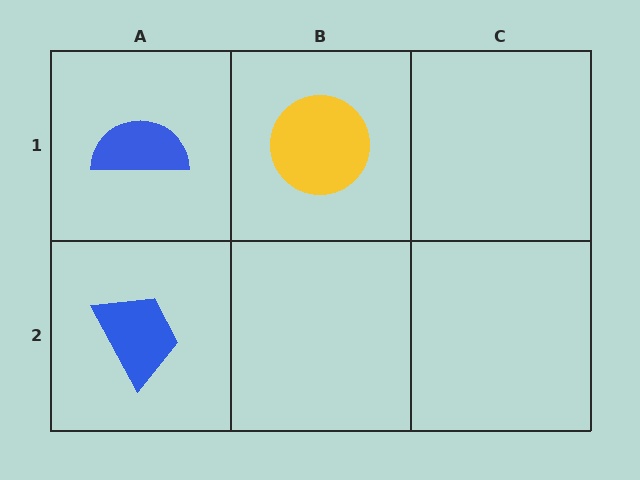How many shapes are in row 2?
1 shape.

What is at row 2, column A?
A blue trapezoid.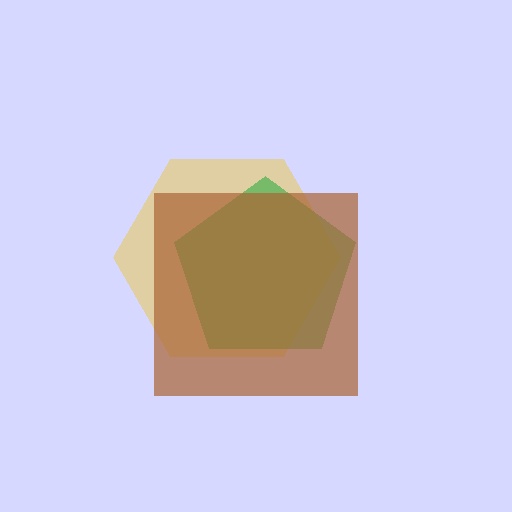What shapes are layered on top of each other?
The layered shapes are: a yellow hexagon, a green pentagon, a brown square.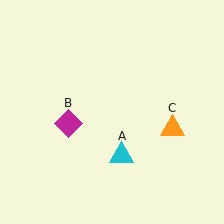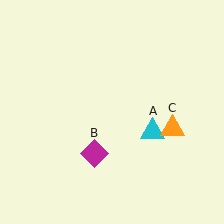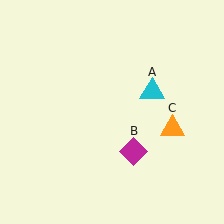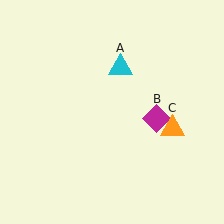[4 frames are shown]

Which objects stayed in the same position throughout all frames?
Orange triangle (object C) remained stationary.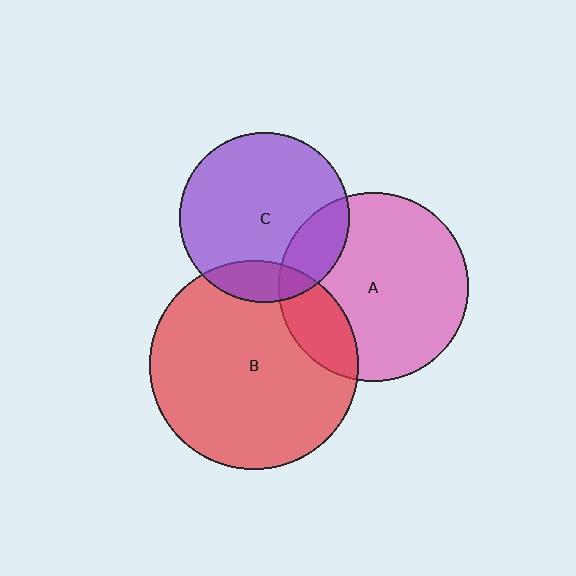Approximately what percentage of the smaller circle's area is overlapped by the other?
Approximately 20%.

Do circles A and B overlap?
Yes.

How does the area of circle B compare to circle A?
Approximately 1.2 times.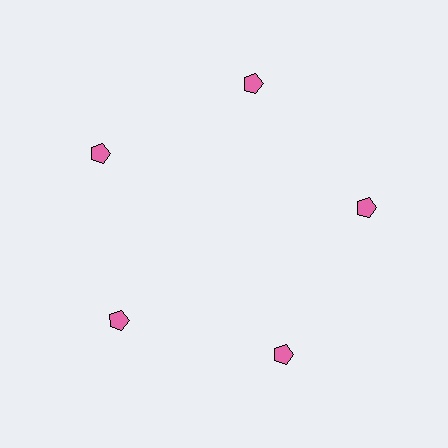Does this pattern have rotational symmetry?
Yes, this pattern has 5-fold rotational symmetry. It looks the same after rotating 72 degrees around the center.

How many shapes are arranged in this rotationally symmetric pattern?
There are 5 shapes, arranged in 5 groups of 1.